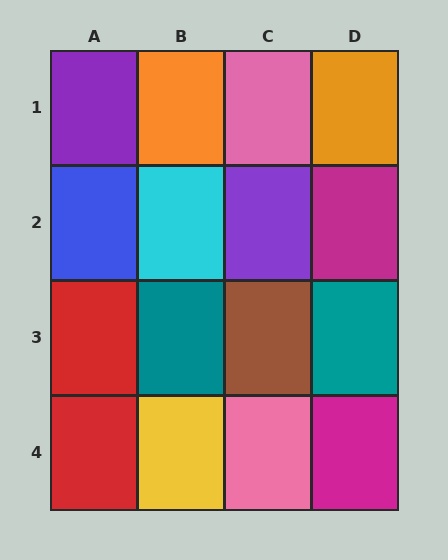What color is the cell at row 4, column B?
Yellow.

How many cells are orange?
2 cells are orange.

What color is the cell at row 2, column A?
Blue.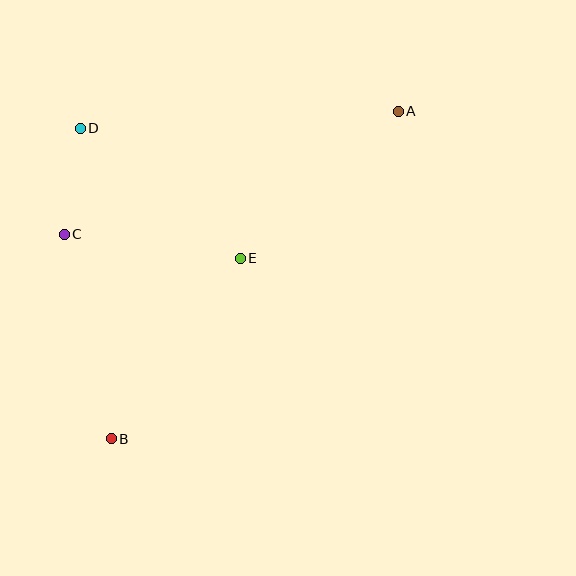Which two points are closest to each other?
Points C and D are closest to each other.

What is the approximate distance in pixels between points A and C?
The distance between A and C is approximately 356 pixels.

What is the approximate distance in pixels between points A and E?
The distance between A and E is approximately 216 pixels.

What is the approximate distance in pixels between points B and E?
The distance between B and E is approximately 222 pixels.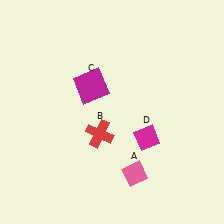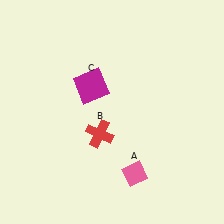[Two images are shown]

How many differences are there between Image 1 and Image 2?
There is 1 difference between the two images.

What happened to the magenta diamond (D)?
The magenta diamond (D) was removed in Image 2. It was in the bottom-right area of Image 1.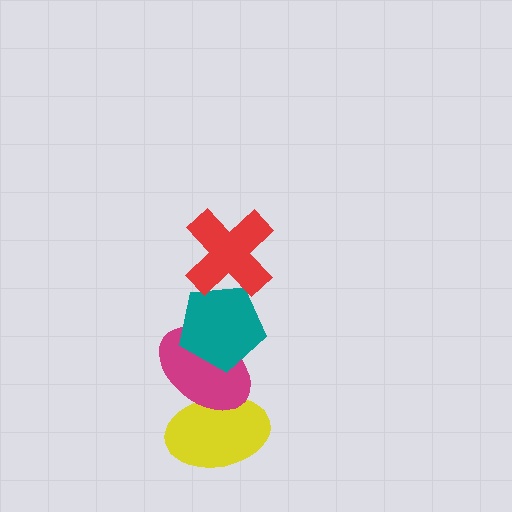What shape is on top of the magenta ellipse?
The teal pentagon is on top of the magenta ellipse.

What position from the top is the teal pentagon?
The teal pentagon is 2nd from the top.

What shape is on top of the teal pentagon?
The red cross is on top of the teal pentagon.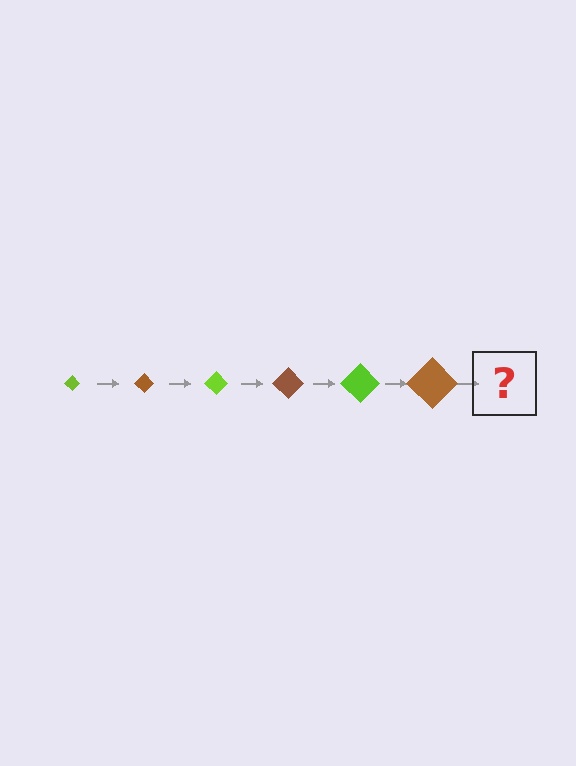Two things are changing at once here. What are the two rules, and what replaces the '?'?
The two rules are that the diamond grows larger each step and the color cycles through lime and brown. The '?' should be a lime diamond, larger than the previous one.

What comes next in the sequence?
The next element should be a lime diamond, larger than the previous one.